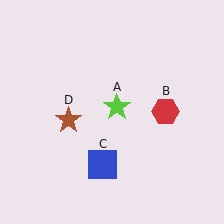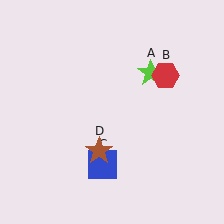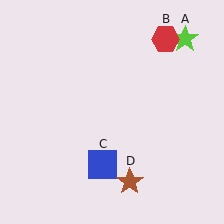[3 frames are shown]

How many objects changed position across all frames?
3 objects changed position: lime star (object A), red hexagon (object B), brown star (object D).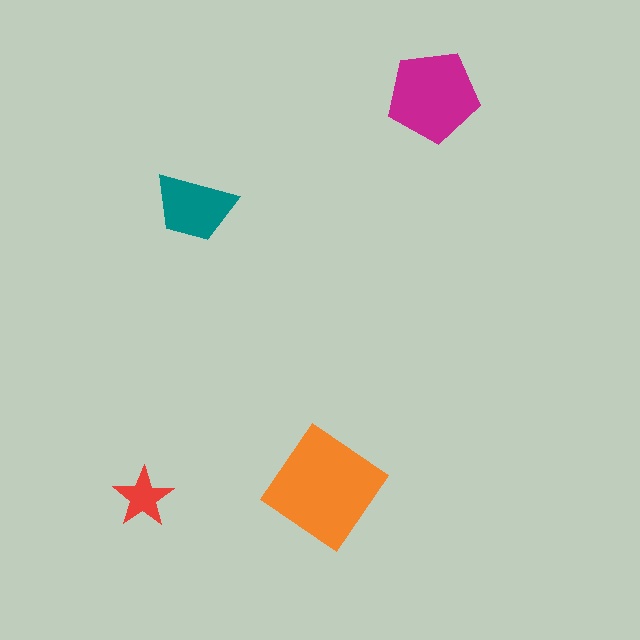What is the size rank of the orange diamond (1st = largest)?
1st.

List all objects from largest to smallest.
The orange diamond, the magenta pentagon, the teal trapezoid, the red star.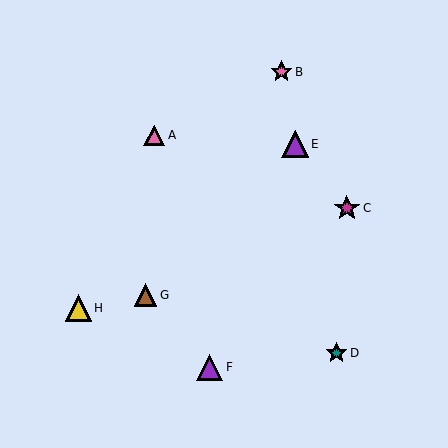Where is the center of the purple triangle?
The center of the purple triangle is at (210, 367).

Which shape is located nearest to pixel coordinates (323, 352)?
The teal star (labeled D) at (337, 353) is nearest to that location.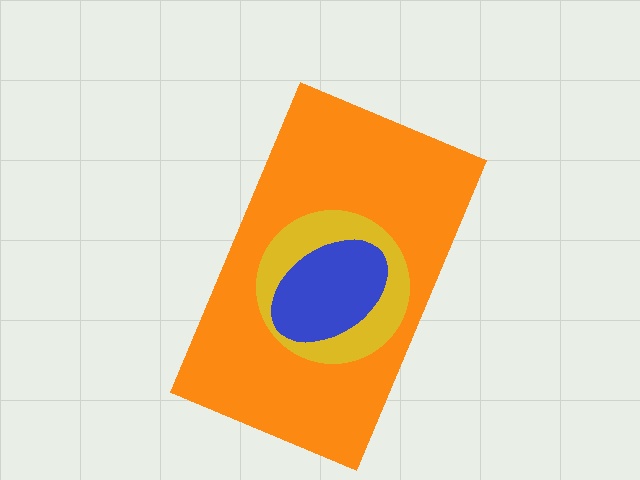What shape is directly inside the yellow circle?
The blue ellipse.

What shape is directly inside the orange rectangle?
The yellow circle.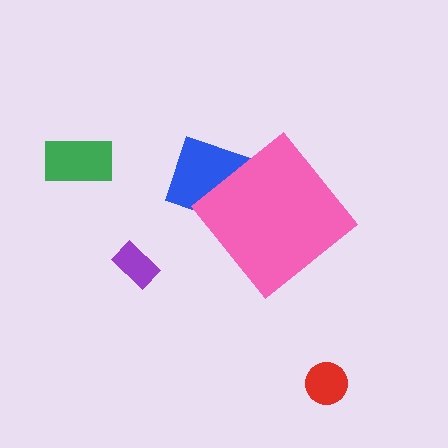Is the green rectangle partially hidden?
No, the green rectangle is fully visible.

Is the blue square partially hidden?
Yes, the blue square is partially hidden behind the pink diamond.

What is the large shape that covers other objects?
A pink diamond.